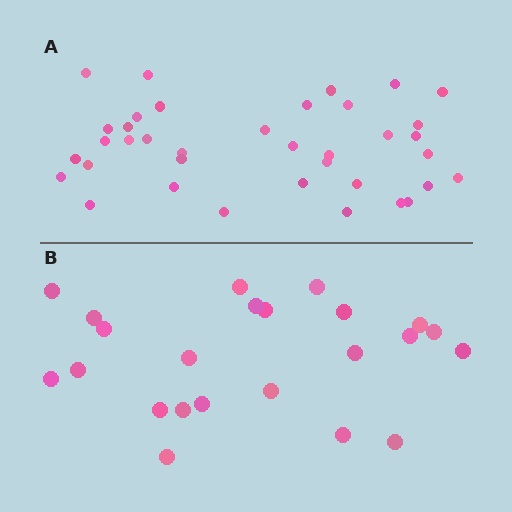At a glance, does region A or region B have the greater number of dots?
Region A (the top region) has more dots.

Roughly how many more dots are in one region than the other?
Region A has approximately 15 more dots than region B.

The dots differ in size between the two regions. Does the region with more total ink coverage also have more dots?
No. Region B has more total ink coverage because its dots are larger, but region A actually contains more individual dots. Total area can be misleading — the number of items is what matters here.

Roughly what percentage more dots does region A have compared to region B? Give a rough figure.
About 60% more.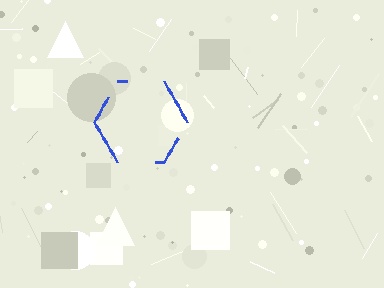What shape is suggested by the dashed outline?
The dashed outline suggests a hexagon.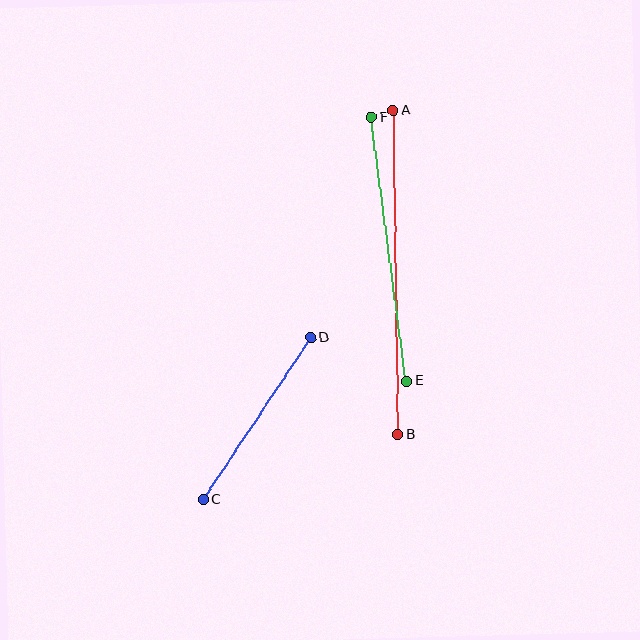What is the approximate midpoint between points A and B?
The midpoint is at approximately (395, 272) pixels.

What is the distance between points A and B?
The distance is approximately 324 pixels.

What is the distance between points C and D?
The distance is approximately 194 pixels.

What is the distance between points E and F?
The distance is approximately 266 pixels.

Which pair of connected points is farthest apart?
Points A and B are farthest apart.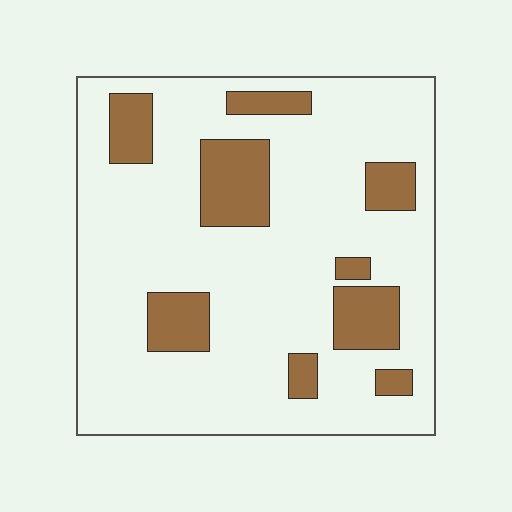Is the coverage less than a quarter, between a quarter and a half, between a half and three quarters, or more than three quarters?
Less than a quarter.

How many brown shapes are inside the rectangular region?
9.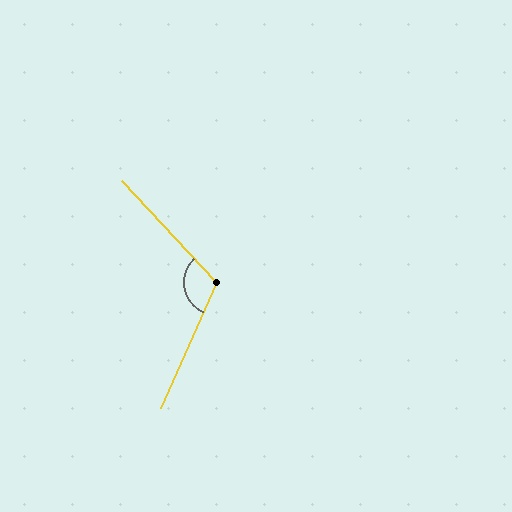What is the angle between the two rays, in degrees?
Approximately 113 degrees.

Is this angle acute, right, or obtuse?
It is obtuse.